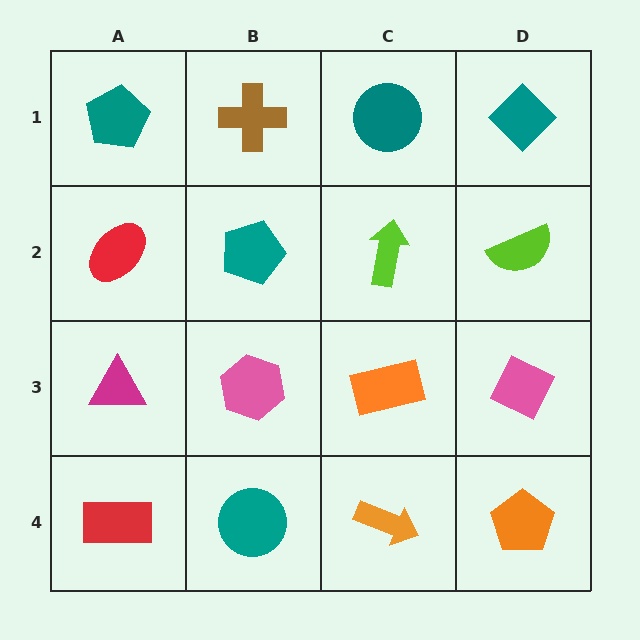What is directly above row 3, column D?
A lime semicircle.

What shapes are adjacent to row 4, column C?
An orange rectangle (row 3, column C), a teal circle (row 4, column B), an orange pentagon (row 4, column D).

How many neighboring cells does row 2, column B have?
4.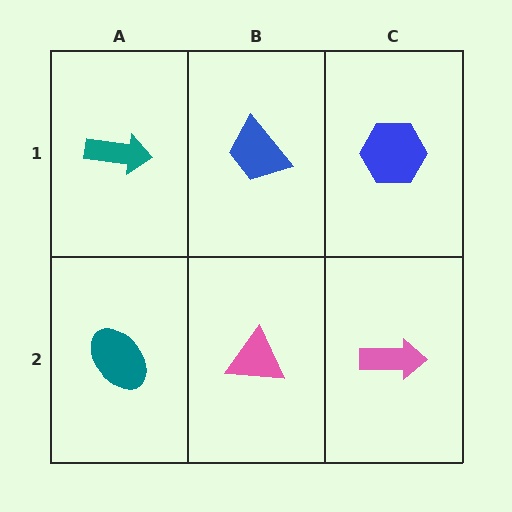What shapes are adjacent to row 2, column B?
A blue trapezoid (row 1, column B), a teal ellipse (row 2, column A), a pink arrow (row 2, column C).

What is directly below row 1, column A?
A teal ellipse.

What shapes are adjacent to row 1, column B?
A pink triangle (row 2, column B), a teal arrow (row 1, column A), a blue hexagon (row 1, column C).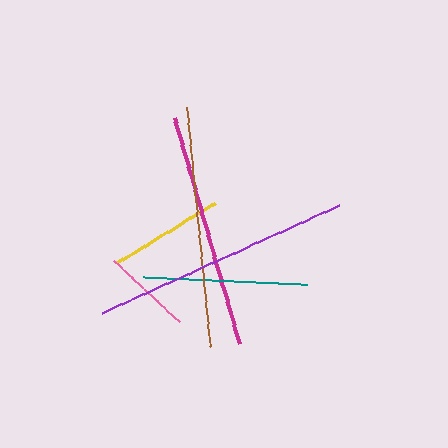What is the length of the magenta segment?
The magenta segment is approximately 235 pixels long.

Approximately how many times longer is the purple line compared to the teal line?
The purple line is approximately 1.6 times the length of the teal line.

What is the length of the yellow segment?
The yellow segment is approximately 115 pixels long.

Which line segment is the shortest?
The pink line is the shortest at approximately 90 pixels.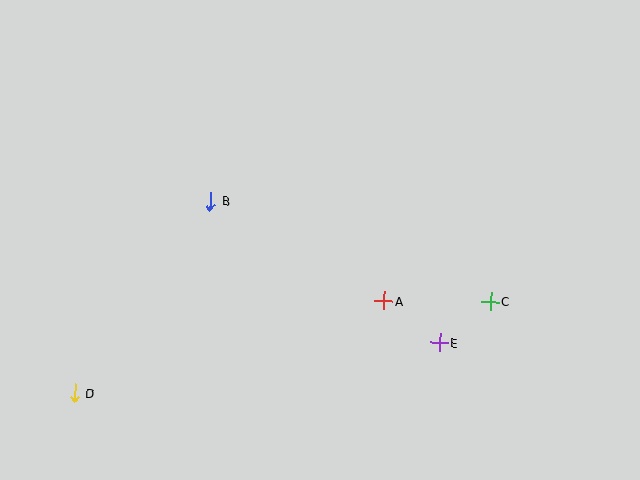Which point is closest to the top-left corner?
Point B is closest to the top-left corner.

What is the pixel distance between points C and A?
The distance between C and A is 107 pixels.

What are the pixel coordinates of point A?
Point A is at (384, 301).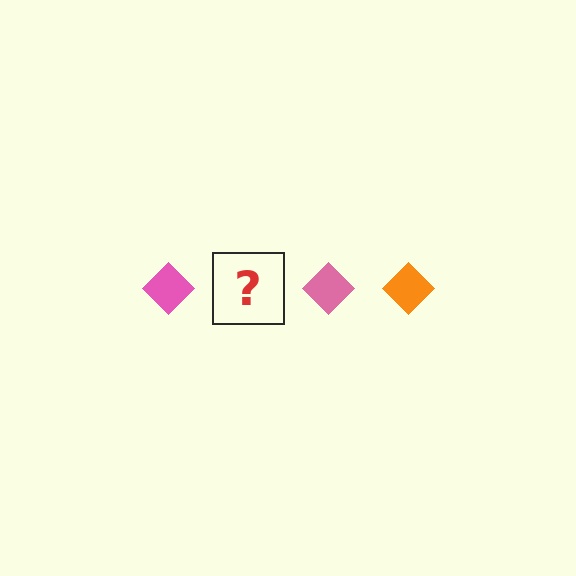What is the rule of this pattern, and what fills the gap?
The rule is that the pattern cycles through pink, orange diamonds. The gap should be filled with an orange diamond.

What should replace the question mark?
The question mark should be replaced with an orange diamond.